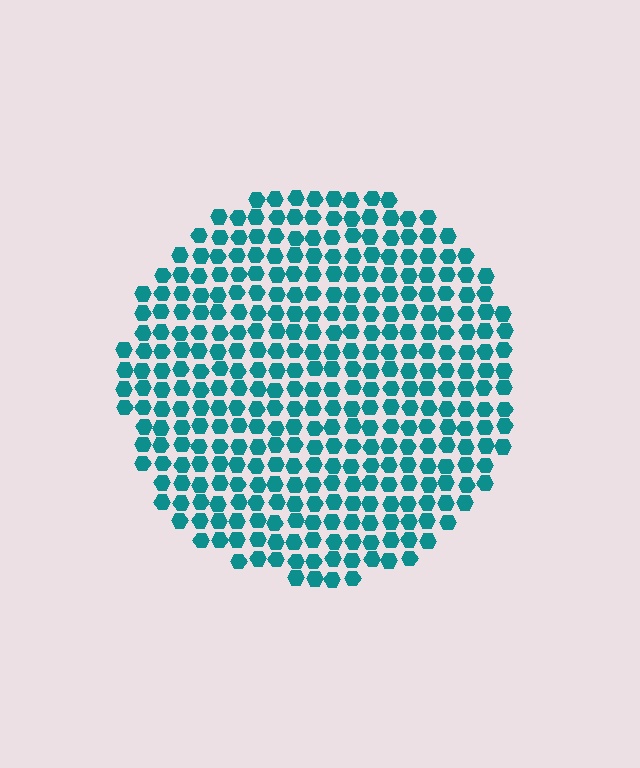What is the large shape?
The large shape is a circle.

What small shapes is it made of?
It is made of small hexagons.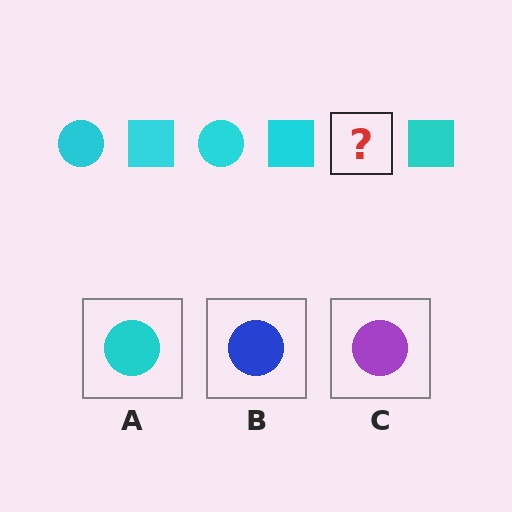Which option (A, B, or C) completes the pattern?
A.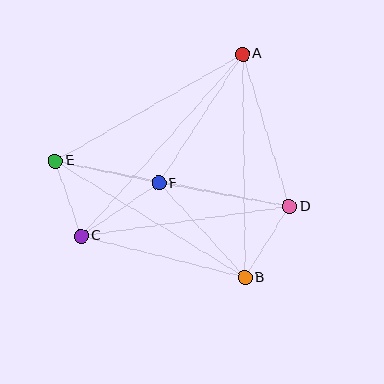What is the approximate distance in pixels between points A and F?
The distance between A and F is approximately 153 pixels.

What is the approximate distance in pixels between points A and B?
The distance between A and B is approximately 223 pixels.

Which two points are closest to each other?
Points C and E are closest to each other.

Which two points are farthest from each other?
Points A and C are farthest from each other.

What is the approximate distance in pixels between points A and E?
The distance between A and E is approximately 216 pixels.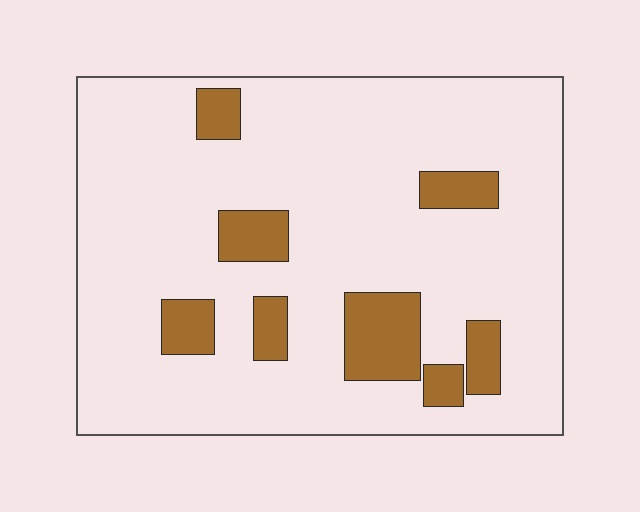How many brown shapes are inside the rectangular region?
8.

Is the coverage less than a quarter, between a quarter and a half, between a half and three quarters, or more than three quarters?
Less than a quarter.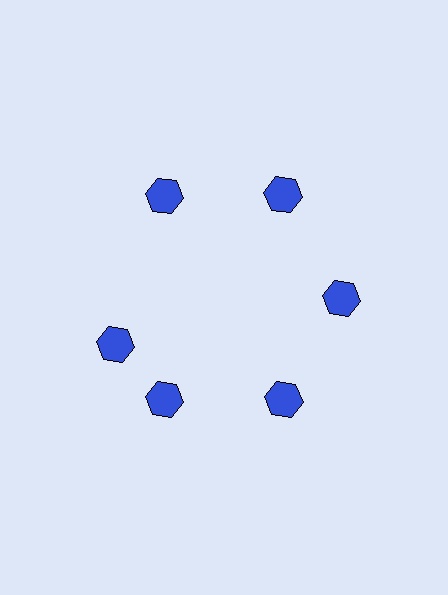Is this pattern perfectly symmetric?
No. The 6 blue hexagons are arranged in a ring, but one element near the 9 o'clock position is rotated out of alignment along the ring, breaking the 6-fold rotational symmetry.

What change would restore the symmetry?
The symmetry would be restored by rotating it back into even spacing with its neighbors so that all 6 hexagons sit at equal angles and equal distance from the center.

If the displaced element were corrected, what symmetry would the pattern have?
It would have 6-fold rotational symmetry — the pattern would map onto itself every 60 degrees.